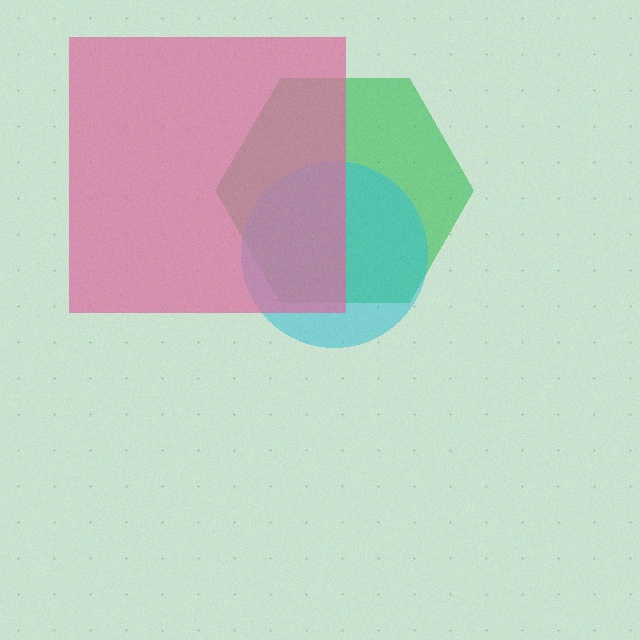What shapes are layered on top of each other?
The layered shapes are: a green hexagon, a cyan circle, a pink square.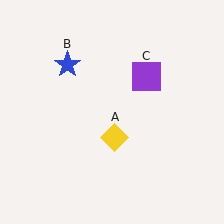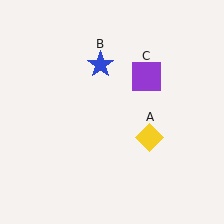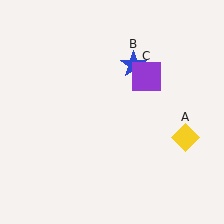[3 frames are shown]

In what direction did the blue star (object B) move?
The blue star (object B) moved right.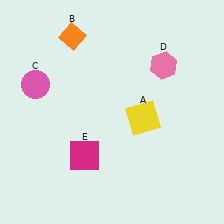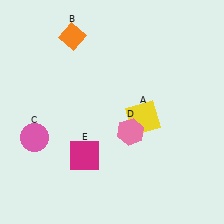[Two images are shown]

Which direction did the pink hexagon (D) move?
The pink hexagon (D) moved down.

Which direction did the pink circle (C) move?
The pink circle (C) moved down.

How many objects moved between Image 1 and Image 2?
2 objects moved between the two images.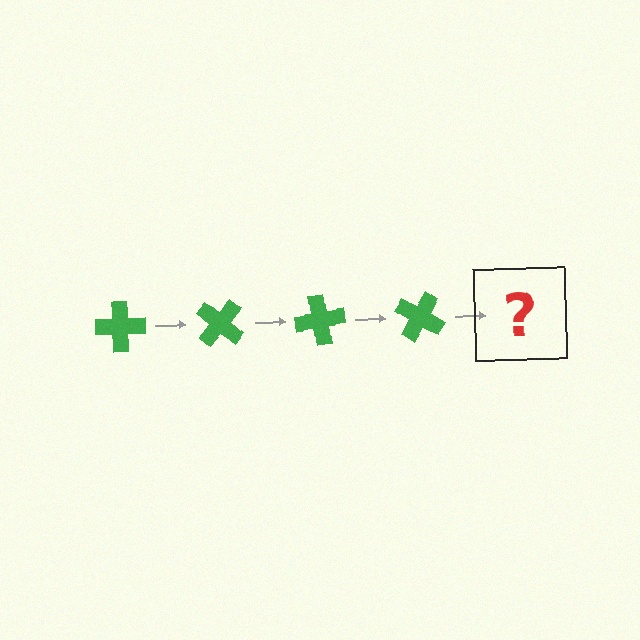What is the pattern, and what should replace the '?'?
The pattern is that the cross rotates 40 degrees each step. The '?' should be a green cross rotated 160 degrees.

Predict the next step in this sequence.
The next step is a green cross rotated 160 degrees.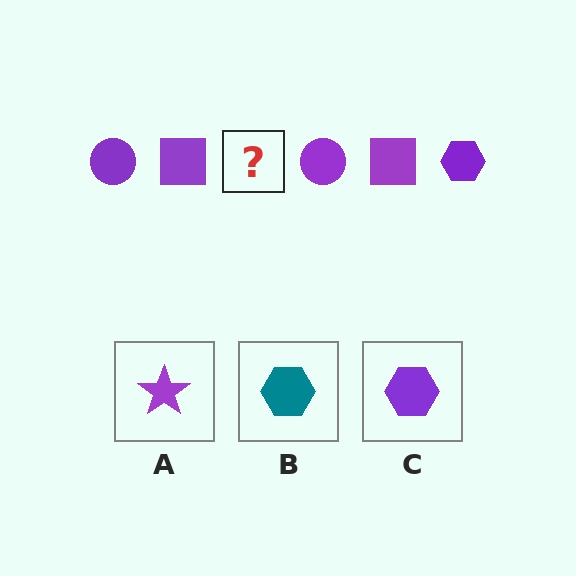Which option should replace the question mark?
Option C.